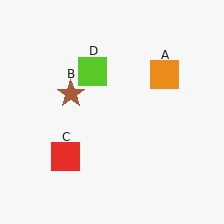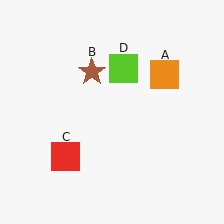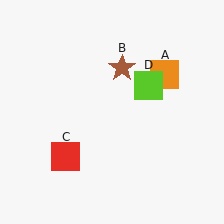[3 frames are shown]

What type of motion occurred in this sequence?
The brown star (object B), lime square (object D) rotated clockwise around the center of the scene.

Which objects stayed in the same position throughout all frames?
Orange square (object A) and red square (object C) remained stationary.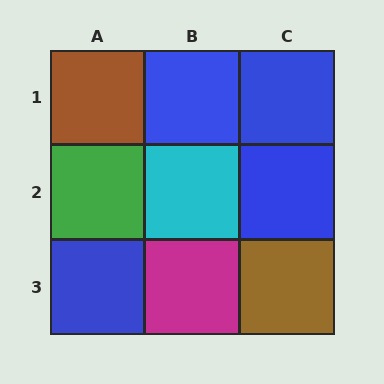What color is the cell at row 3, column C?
Brown.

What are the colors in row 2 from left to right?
Green, cyan, blue.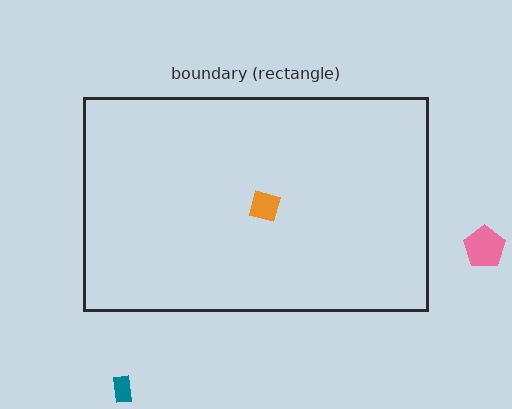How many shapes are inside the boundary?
1 inside, 2 outside.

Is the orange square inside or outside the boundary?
Inside.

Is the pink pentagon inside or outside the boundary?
Outside.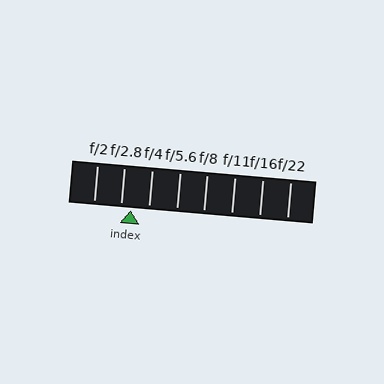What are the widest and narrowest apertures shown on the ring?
The widest aperture shown is f/2 and the narrowest is f/22.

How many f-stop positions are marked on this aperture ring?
There are 8 f-stop positions marked.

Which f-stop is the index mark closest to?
The index mark is closest to f/2.8.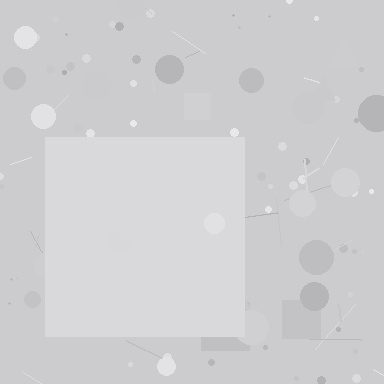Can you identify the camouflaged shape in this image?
The camouflaged shape is a square.